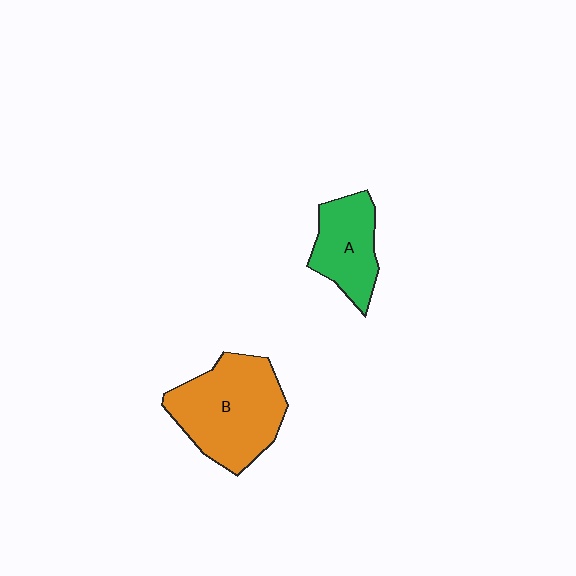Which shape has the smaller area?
Shape A (green).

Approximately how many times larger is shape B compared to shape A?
Approximately 1.7 times.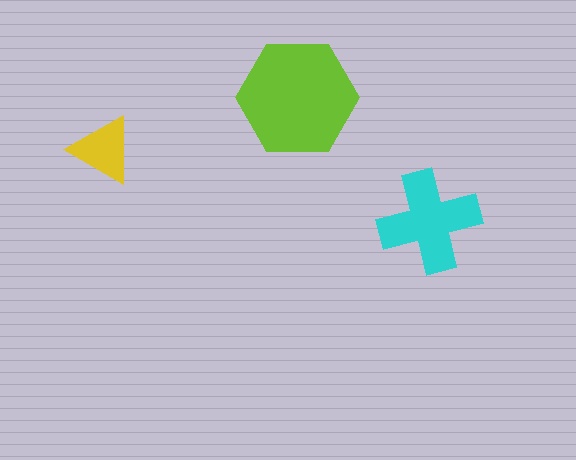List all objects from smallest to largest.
The yellow triangle, the cyan cross, the lime hexagon.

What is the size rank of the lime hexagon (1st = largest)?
1st.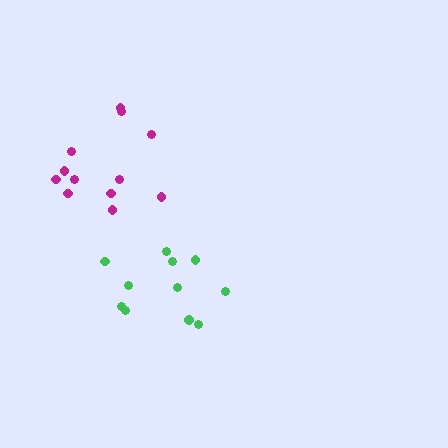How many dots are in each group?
Group 1: 11 dots, Group 2: 12 dots (23 total).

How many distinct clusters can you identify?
There are 2 distinct clusters.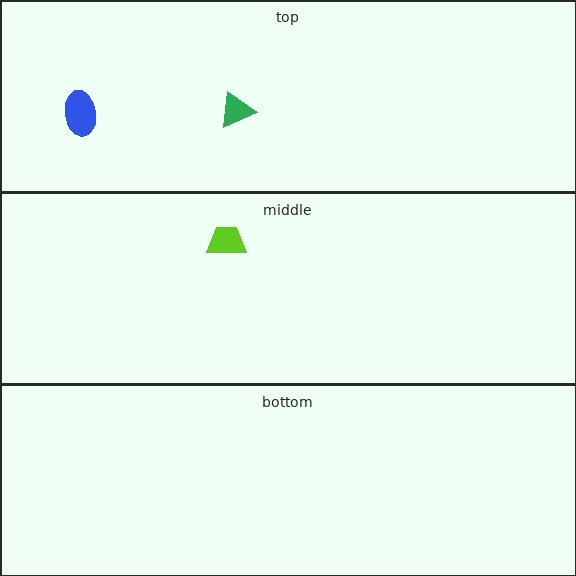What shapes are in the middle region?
The lime trapezoid.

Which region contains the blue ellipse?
The top region.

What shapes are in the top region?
The green triangle, the blue ellipse.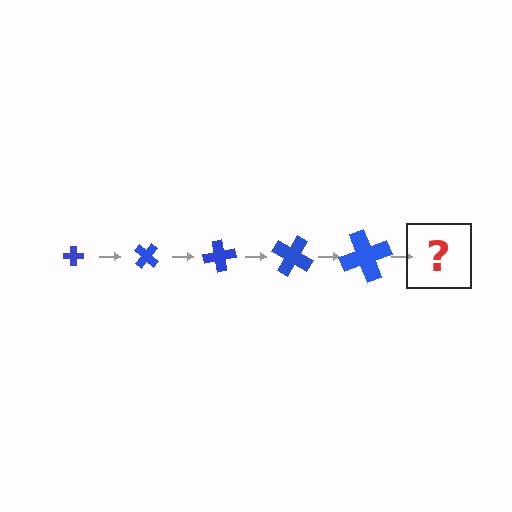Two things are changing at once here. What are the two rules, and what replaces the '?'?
The two rules are that the cross grows larger each step and it rotates 40 degrees each step. The '?' should be a cross, larger than the previous one and rotated 200 degrees from the start.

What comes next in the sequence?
The next element should be a cross, larger than the previous one and rotated 200 degrees from the start.